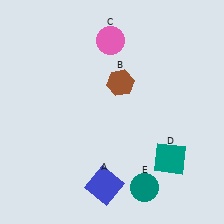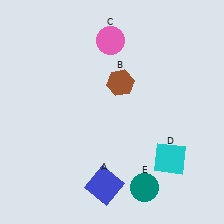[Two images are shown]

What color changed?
The square (D) changed from teal in Image 1 to cyan in Image 2.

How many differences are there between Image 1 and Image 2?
There is 1 difference between the two images.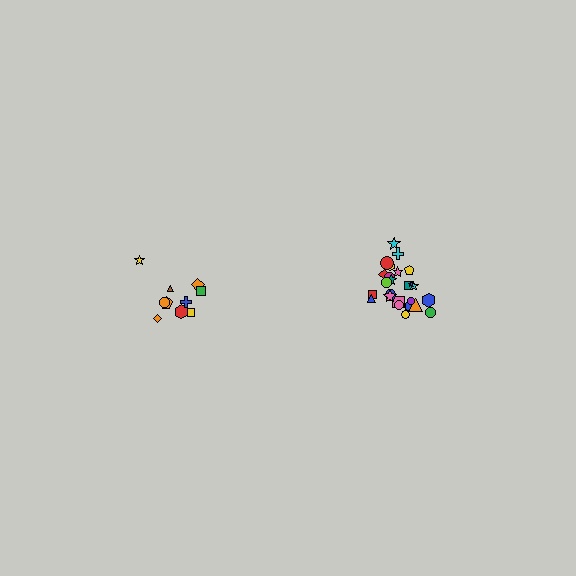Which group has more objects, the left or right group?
The right group.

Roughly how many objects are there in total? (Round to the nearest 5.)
Roughly 35 objects in total.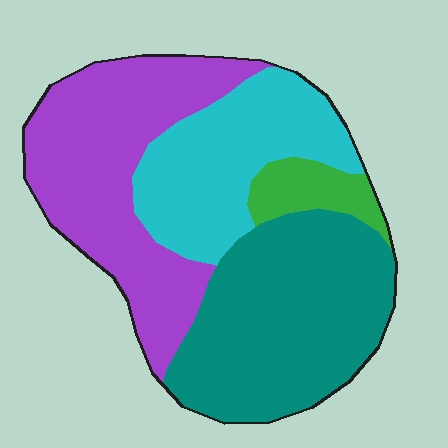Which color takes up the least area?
Green, at roughly 5%.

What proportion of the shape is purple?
Purple takes up between a third and a half of the shape.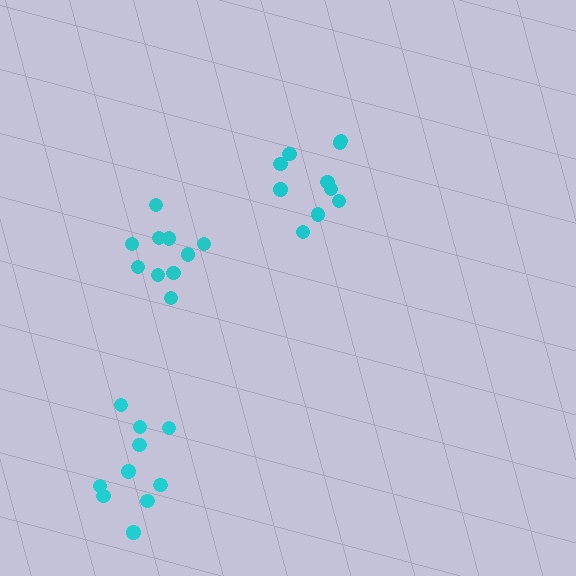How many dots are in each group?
Group 1: 10 dots, Group 2: 10 dots, Group 3: 10 dots (30 total).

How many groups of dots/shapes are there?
There are 3 groups.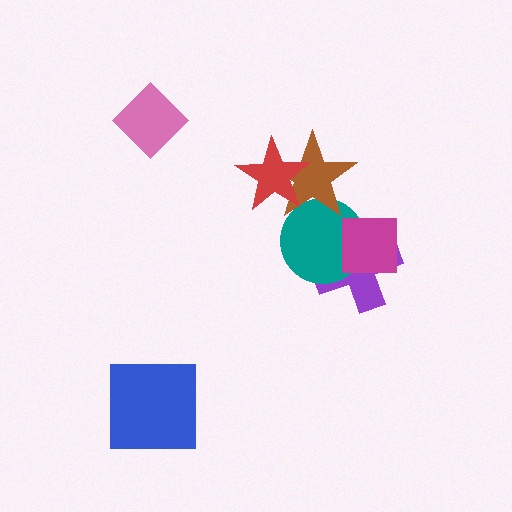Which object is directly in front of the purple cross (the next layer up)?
The teal circle is directly in front of the purple cross.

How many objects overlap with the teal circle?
3 objects overlap with the teal circle.